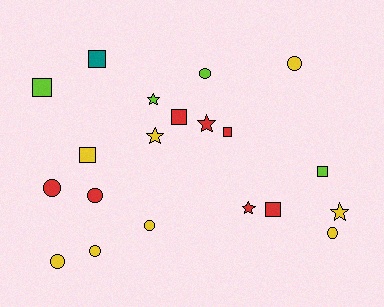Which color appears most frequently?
Yellow, with 8 objects.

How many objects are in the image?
There are 20 objects.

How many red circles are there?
There are 2 red circles.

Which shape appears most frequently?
Circle, with 8 objects.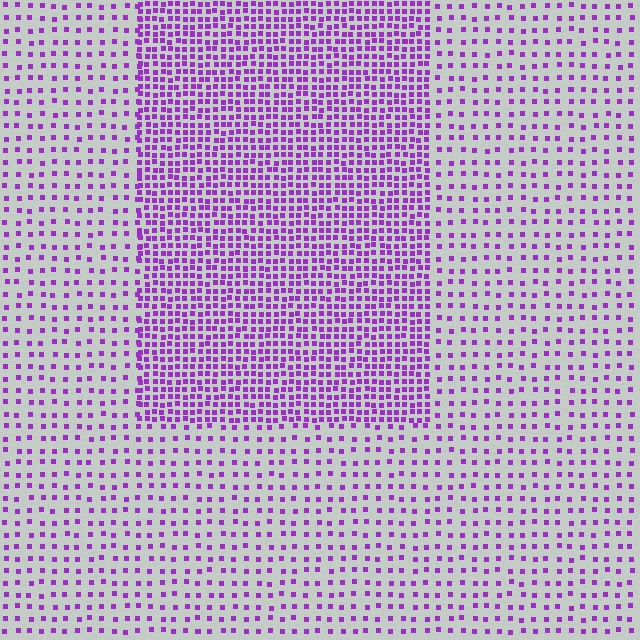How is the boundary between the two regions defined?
The boundary is defined by a change in element density (approximately 2.5x ratio). All elements are the same color, size, and shape.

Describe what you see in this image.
The image contains small purple elements arranged at two different densities. A rectangle-shaped region is visible where the elements are more densely packed than the surrounding area.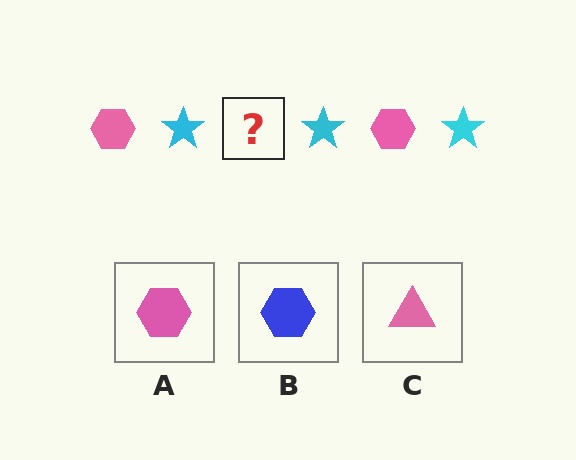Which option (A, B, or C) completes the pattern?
A.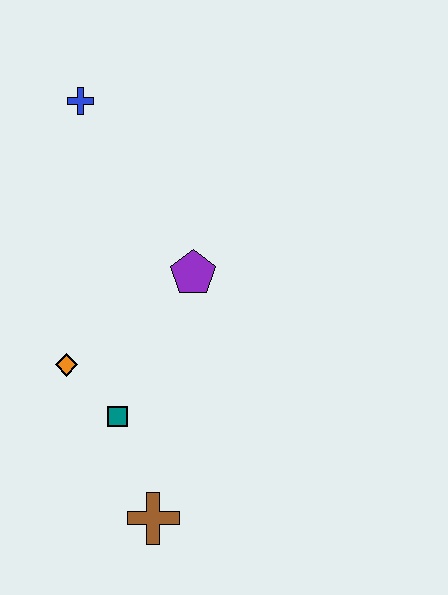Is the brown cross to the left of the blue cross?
No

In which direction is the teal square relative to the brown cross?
The teal square is above the brown cross.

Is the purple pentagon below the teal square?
No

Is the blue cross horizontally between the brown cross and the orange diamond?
Yes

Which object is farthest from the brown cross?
The blue cross is farthest from the brown cross.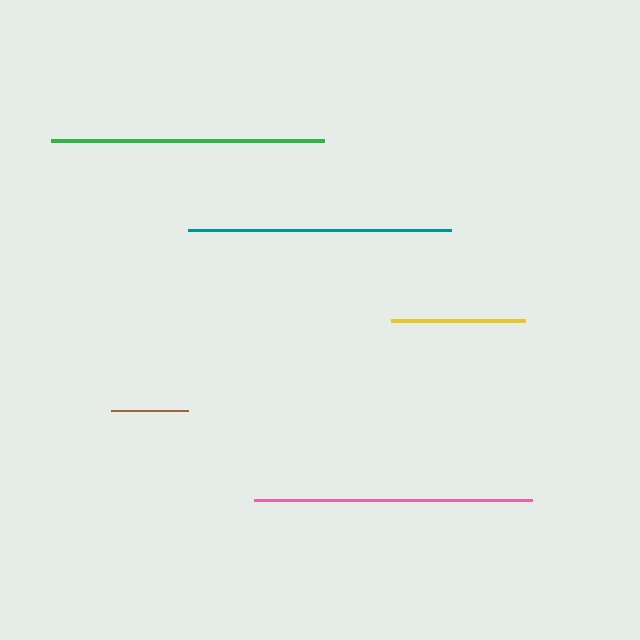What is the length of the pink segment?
The pink segment is approximately 279 pixels long.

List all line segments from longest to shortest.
From longest to shortest: pink, green, teal, yellow, brown.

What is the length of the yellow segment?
The yellow segment is approximately 135 pixels long.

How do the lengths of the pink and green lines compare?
The pink and green lines are approximately the same length.